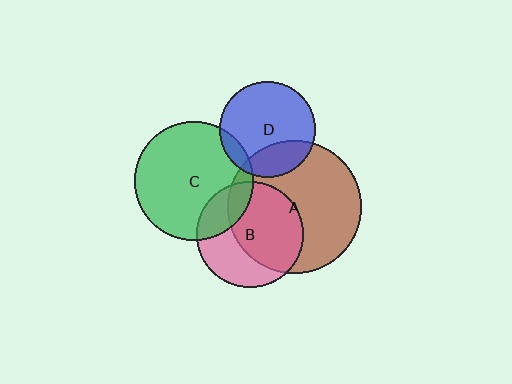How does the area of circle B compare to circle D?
Approximately 1.2 times.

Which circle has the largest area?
Circle A (brown).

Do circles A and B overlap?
Yes.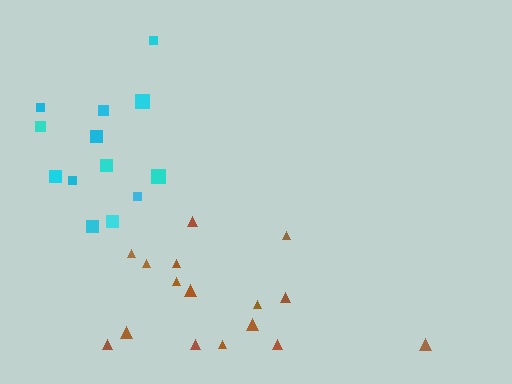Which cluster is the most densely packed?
Brown.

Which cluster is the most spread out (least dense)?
Cyan.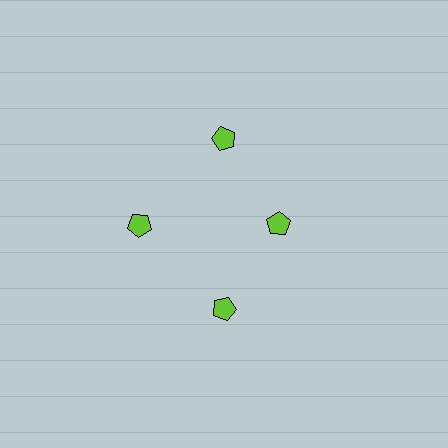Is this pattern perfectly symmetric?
No. The 4 lime pentagons are arranged in a ring, but one element near the 3 o'clock position is pulled inward toward the center, breaking the 4-fold rotational symmetry.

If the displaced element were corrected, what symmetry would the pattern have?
It would have 4-fold rotational symmetry — the pattern would map onto itself every 90 degrees.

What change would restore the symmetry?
The symmetry would be restored by moving it outward, back onto the ring so that all 4 pentagons sit at equal angles and equal distance from the center.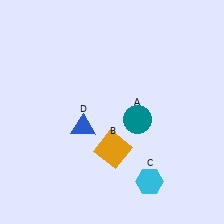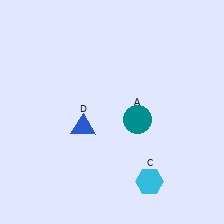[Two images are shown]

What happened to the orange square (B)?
The orange square (B) was removed in Image 2. It was in the bottom-right area of Image 1.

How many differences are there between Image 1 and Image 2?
There is 1 difference between the two images.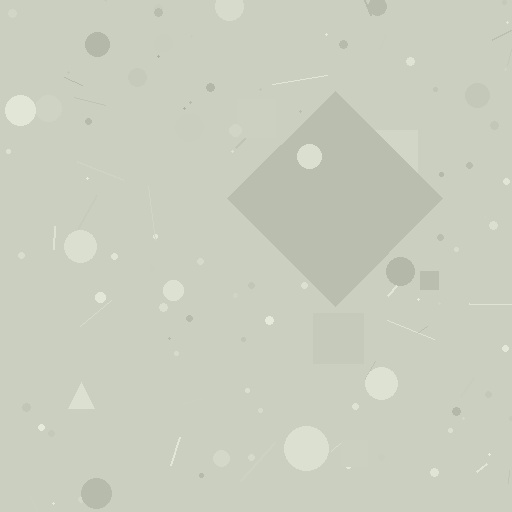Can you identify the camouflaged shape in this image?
The camouflaged shape is a diamond.